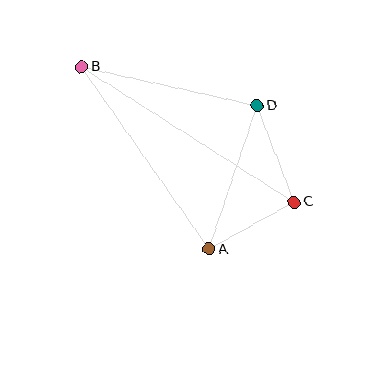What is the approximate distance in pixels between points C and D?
The distance between C and D is approximately 104 pixels.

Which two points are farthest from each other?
Points B and C are farthest from each other.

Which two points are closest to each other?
Points A and C are closest to each other.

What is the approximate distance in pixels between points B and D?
The distance between B and D is approximately 180 pixels.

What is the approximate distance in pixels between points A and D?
The distance between A and D is approximately 152 pixels.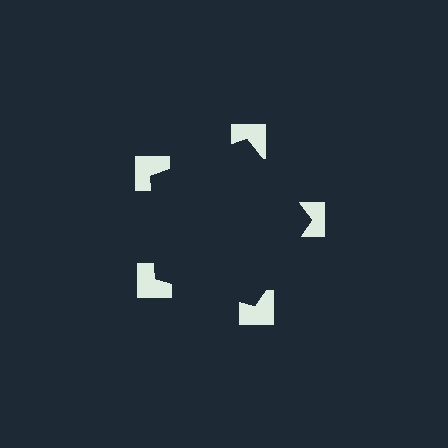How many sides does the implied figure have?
5 sides.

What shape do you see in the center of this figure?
An illusory pentagon — its edges are inferred from the aligned wedge cuts in the notched squares, not physically drawn.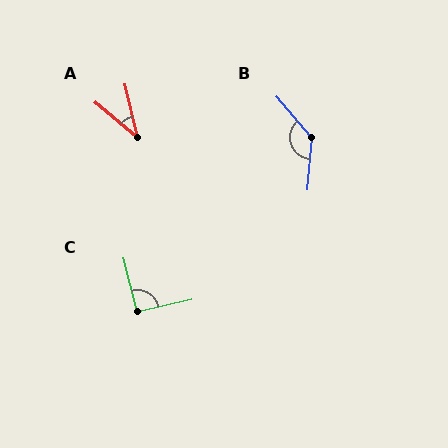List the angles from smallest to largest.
A (37°), C (91°), B (135°).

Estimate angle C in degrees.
Approximately 91 degrees.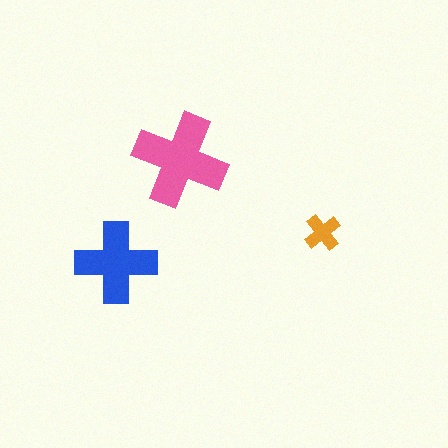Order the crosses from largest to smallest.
the pink one, the blue one, the orange one.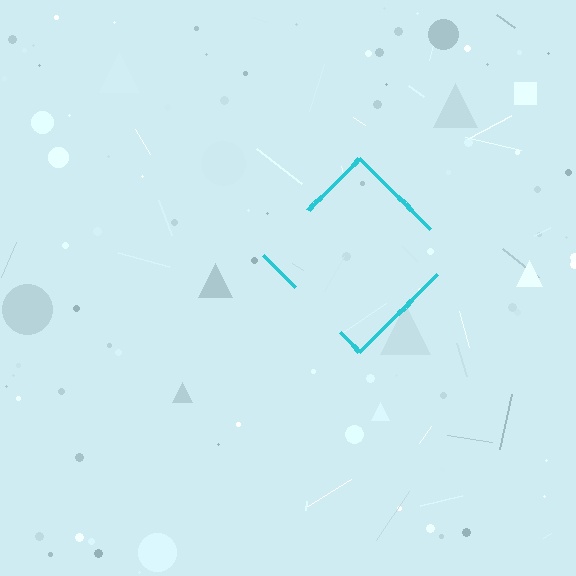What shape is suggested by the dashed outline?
The dashed outline suggests a diamond.